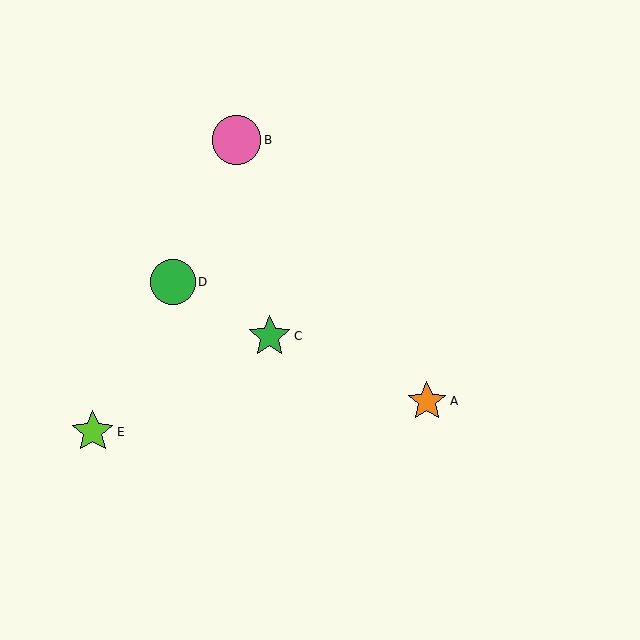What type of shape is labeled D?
Shape D is a green circle.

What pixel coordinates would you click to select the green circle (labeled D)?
Click at (173, 282) to select the green circle D.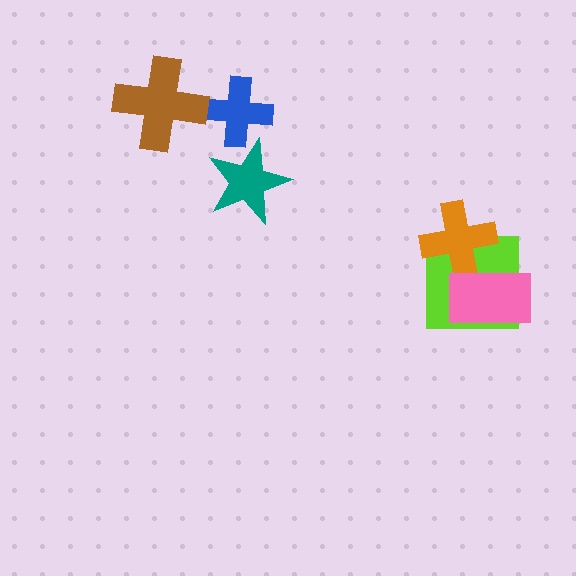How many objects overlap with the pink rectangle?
2 objects overlap with the pink rectangle.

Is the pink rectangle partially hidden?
No, no other shape covers it.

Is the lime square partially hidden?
Yes, it is partially covered by another shape.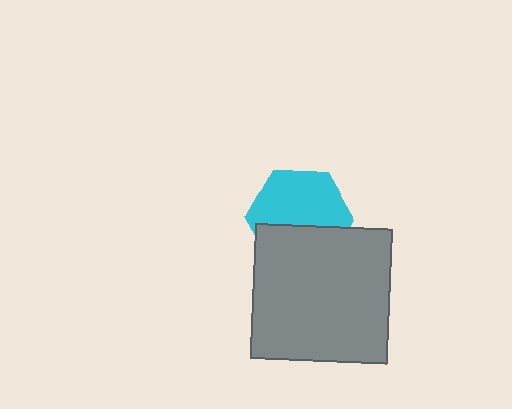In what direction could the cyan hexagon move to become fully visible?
The cyan hexagon could move up. That would shift it out from behind the gray rectangle entirely.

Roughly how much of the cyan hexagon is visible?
About half of it is visible (roughly 60%).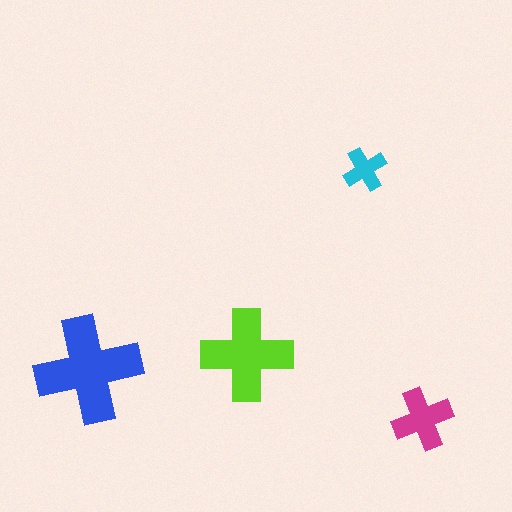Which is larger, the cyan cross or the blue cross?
The blue one.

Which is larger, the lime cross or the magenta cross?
The lime one.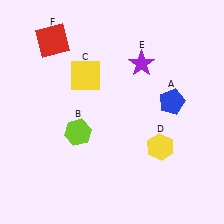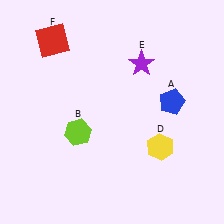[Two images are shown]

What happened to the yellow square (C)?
The yellow square (C) was removed in Image 2. It was in the top-left area of Image 1.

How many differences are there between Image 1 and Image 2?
There is 1 difference between the two images.